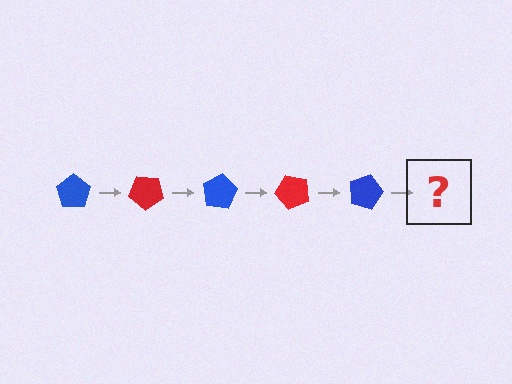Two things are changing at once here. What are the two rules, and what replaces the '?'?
The two rules are that it rotates 40 degrees each step and the color cycles through blue and red. The '?' should be a red pentagon, rotated 200 degrees from the start.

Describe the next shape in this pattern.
It should be a red pentagon, rotated 200 degrees from the start.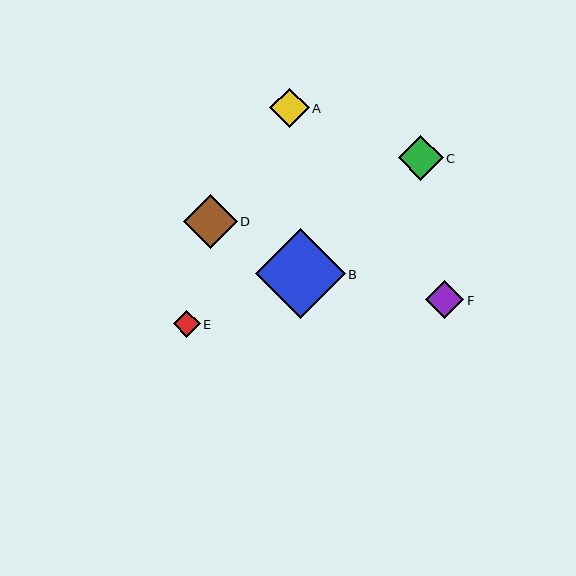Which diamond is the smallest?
Diamond E is the smallest with a size of approximately 27 pixels.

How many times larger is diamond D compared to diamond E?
Diamond D is approximately 2.0 times the size of diamond E.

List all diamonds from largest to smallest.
From largest to smallest: B, D, C, A, F, E.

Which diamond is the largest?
Diamond B is the largest with a size of approximately 89 pixels.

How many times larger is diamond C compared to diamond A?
Diamond C is approximately 1.1 times the size of diamond A.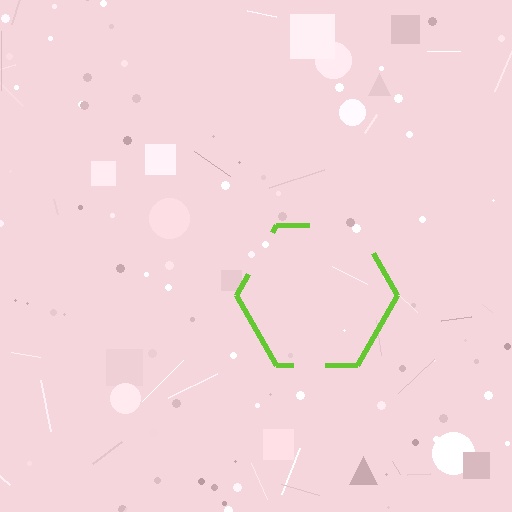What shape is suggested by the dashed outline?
The dashed outline suggests a hexagon.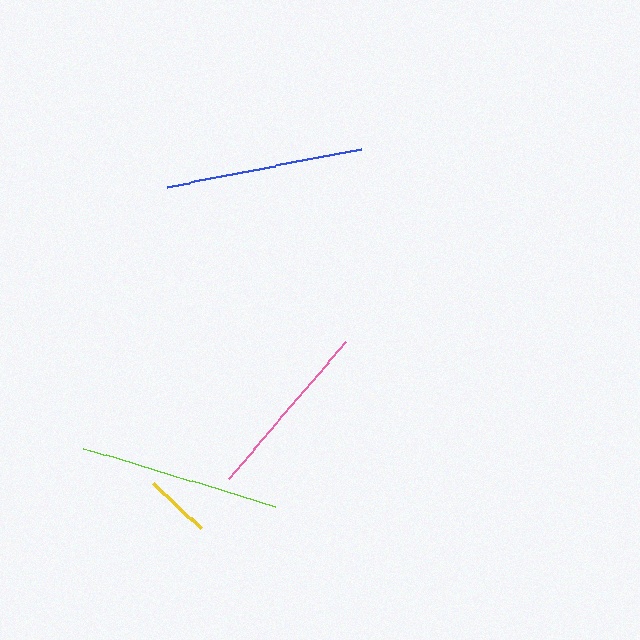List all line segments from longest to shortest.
From longest to shortest: lime, blue, pink, yellow.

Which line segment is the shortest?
The yellow line is the shortest at approximately 67 pixels.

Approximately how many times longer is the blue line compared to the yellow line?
The blue line is approximately 3.0 times the length of the yellow line.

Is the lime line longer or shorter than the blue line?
The lime line is longer than the blue line.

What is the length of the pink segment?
The pink segment is approximately 181 pixels long.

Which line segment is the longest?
The lime line is the longest at approximately 200 pixels.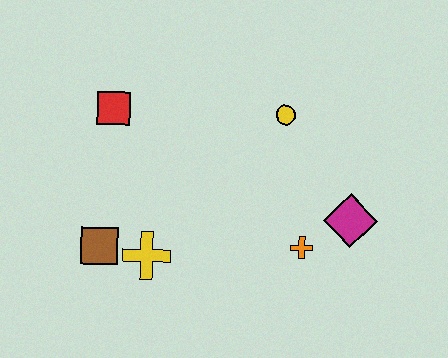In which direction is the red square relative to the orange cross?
The red square is to the left of the orange cross.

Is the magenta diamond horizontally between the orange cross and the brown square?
No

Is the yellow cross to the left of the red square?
No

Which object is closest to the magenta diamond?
The orange cross is closest to the magenta diamond.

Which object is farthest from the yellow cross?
The magenta diamond is farthest from the yellow cross.